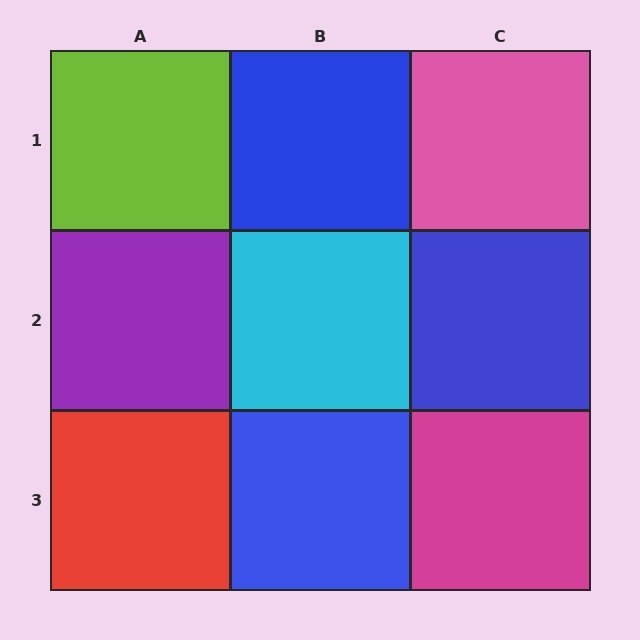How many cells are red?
1 cell is red.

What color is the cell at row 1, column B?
Blue.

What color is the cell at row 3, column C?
Magenta.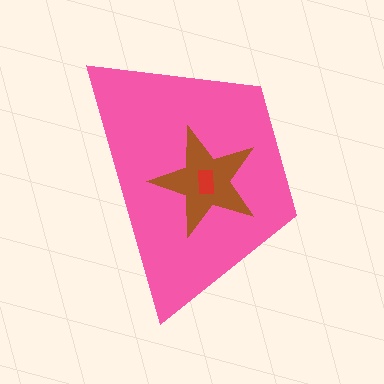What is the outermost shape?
The pink trapezoid.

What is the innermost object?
The red rectangle.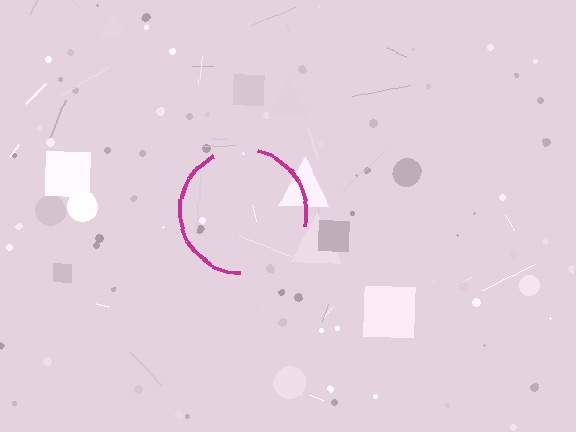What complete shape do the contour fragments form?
The contour fragments form a circle.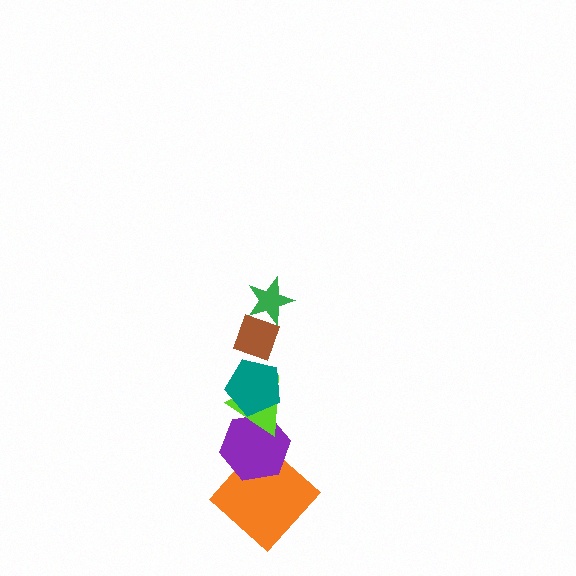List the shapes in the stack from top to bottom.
From top to bottom: the green star, the brown diamond, the teal pentagon, the lime triangle, the purple hexagon, the orange diamond.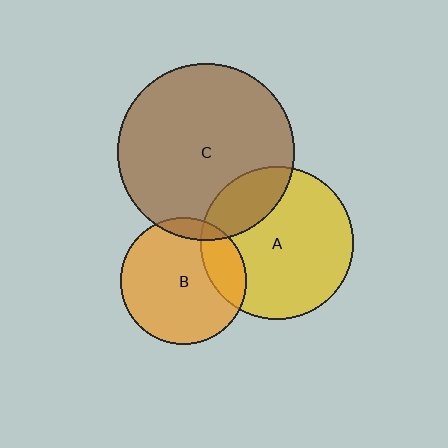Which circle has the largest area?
Circle C (brown).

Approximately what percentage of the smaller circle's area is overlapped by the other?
Approximately 20%.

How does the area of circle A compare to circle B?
Approximately 1.5 times.